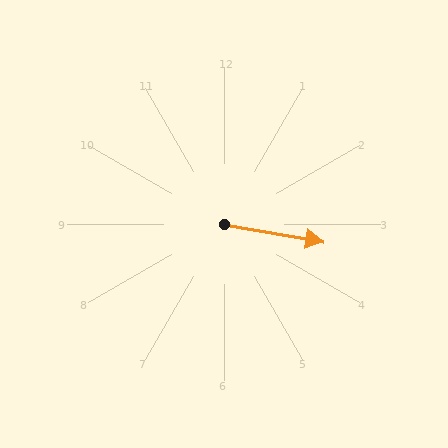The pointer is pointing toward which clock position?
Roughly 3 o'clock.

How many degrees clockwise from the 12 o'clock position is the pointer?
Approximately 100 degrees.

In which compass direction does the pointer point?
East.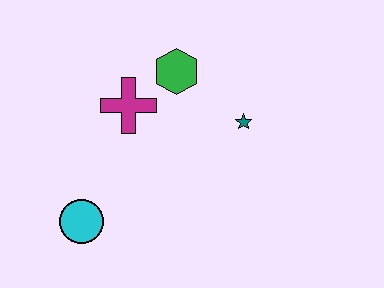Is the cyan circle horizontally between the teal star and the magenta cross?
No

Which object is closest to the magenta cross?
The green hexagon is closest to the magenta cross.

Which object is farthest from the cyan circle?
The teal star is farthest from the cyan circle.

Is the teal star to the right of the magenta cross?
Yes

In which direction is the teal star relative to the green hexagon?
The teal star is to the right of the green hexagon.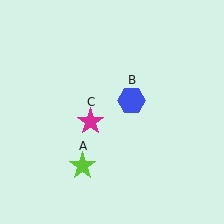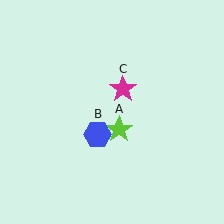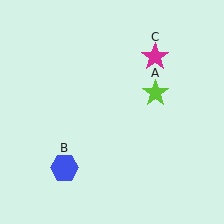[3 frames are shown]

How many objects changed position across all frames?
3 objects changed position: lime star (object A), blue hexagon (object B), magenta star (object C).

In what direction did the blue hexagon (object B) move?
The blue hexagon (object B) moved down and to the left.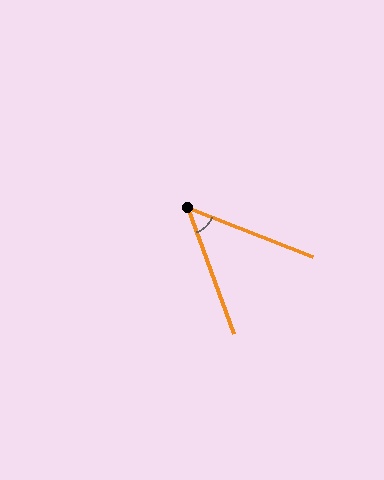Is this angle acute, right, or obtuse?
It is acute.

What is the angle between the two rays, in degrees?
Approximately 48 degrees.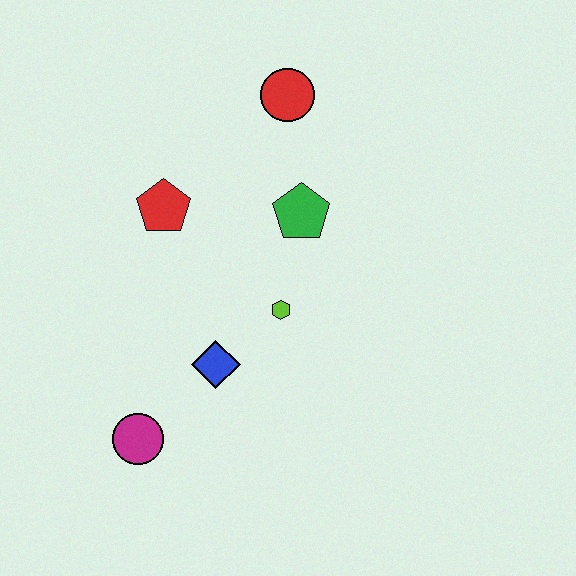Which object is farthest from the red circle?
The magenta circle is farthest from the red circle.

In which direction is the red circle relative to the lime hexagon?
The red circle is above the lime hexagon.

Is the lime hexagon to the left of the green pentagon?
Yes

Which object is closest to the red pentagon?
The green pentagon is closest to the red pentagon.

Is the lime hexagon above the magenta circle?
Yes